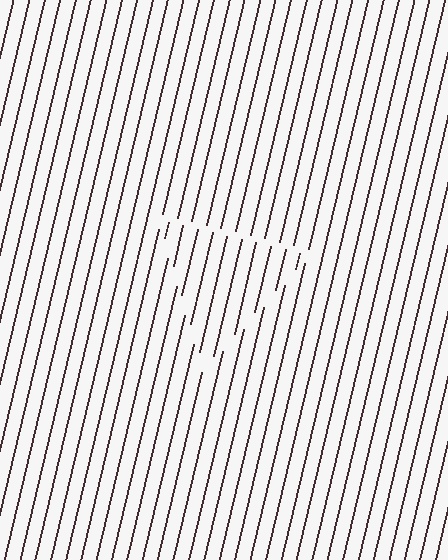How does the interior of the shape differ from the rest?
The interior of the shape contains the same grating, shifted by half a period — the contour is defined by the phase discontinuity where line-ends from the inner and outer gratings abut.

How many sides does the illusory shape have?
3 sides — the line-ends trace a triangle.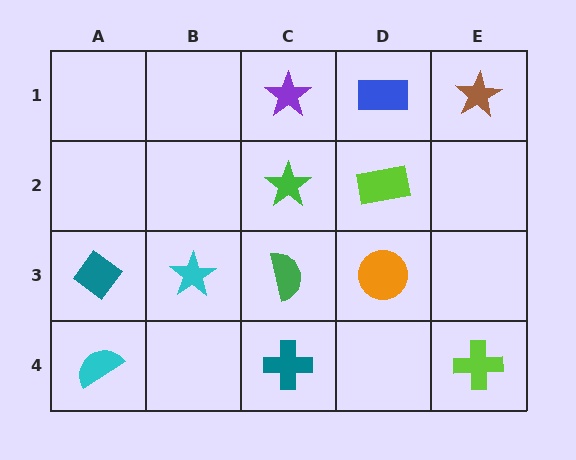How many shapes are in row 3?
4 shapes.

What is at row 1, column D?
A blue rectangle.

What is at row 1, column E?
A brown star.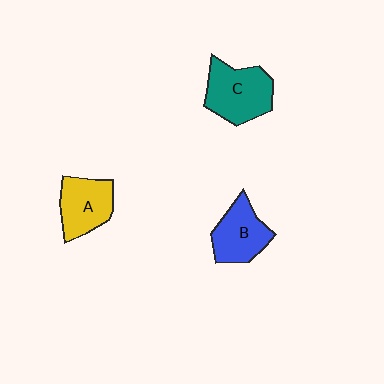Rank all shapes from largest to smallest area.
From largest to smallest: C (teal), B (blue), A (yellow).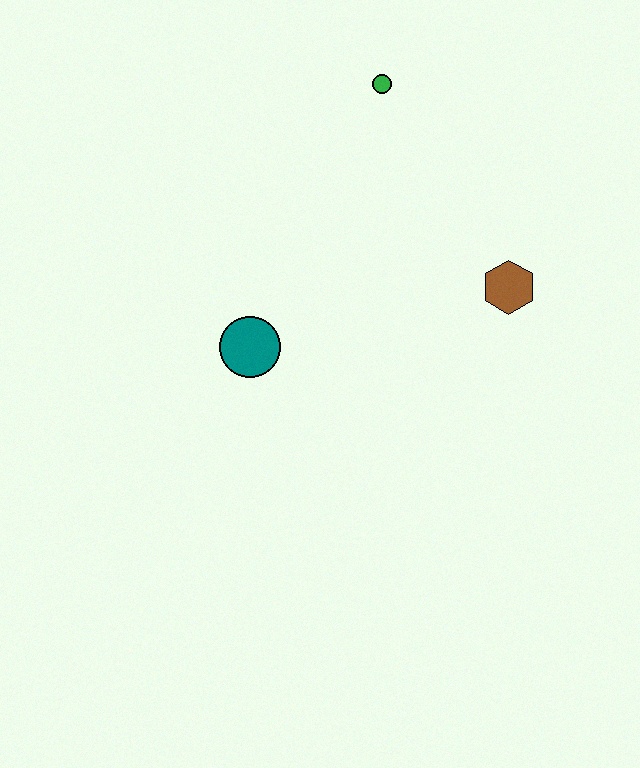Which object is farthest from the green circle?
The teal circle is farthest from the green circle.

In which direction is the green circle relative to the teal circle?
The green circle is above the teal circle.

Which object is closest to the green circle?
The brown hexagon is closest to the green circle.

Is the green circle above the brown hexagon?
Yes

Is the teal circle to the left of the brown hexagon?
Yes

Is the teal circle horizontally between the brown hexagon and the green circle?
No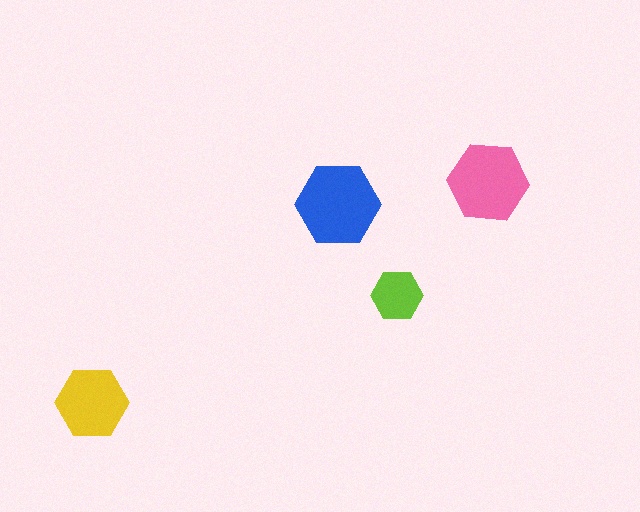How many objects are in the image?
There are 4 objects in the image.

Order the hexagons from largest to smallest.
the blue one, the pink one, the yellow one, the lime one.